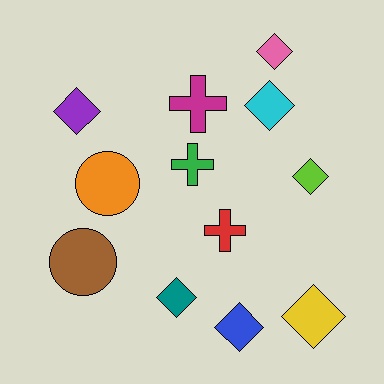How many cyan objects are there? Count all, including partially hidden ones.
There is 1 cyan object.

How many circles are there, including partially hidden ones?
There are 2 circles.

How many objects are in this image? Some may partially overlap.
There are 12 objects.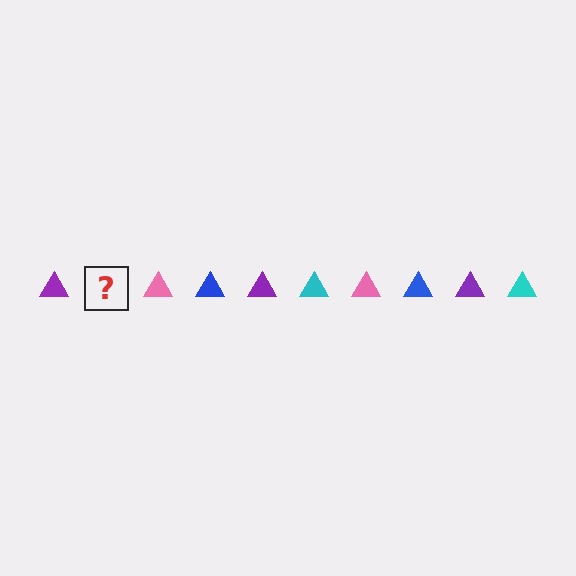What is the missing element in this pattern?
The missing element is a cyan triangle.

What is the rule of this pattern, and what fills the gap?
The rule is that the pattern cycles through purple, cyan, pink, blue triangles. The gap should be filled with a cyan triangle.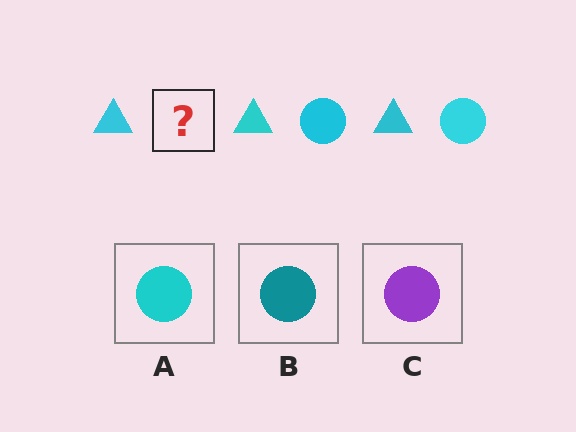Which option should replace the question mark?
Option A.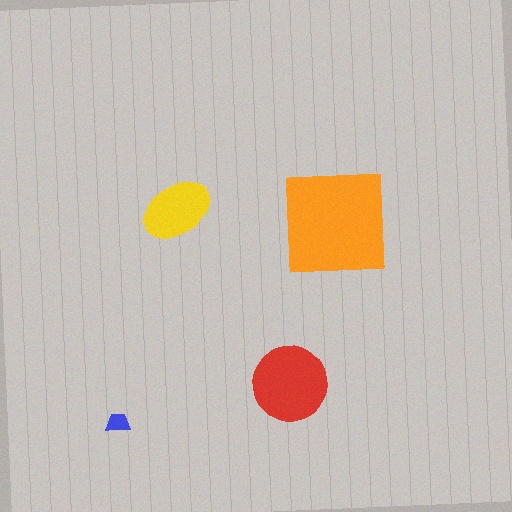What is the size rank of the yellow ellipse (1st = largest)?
3rd.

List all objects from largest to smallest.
The orange square, the red circle, the yellow ellipse, the blue trapezoid.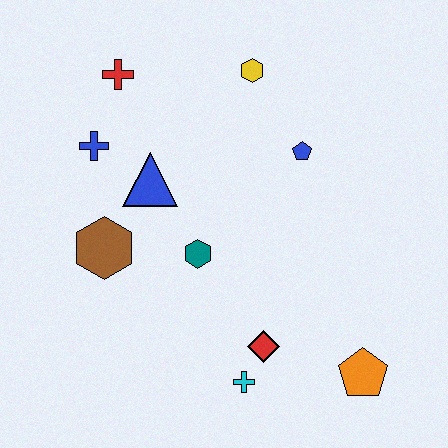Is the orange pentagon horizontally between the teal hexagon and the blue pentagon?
No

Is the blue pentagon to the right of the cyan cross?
Yes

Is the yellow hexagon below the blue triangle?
No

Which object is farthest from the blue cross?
The orange pentagon is farthest from the blue cross.